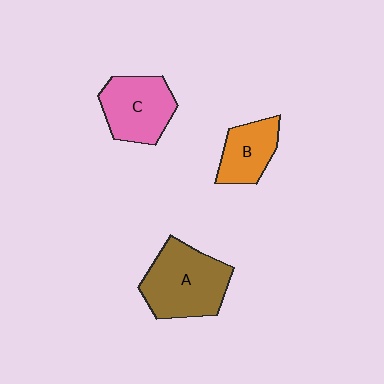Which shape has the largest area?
Shape A (brown).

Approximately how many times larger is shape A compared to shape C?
Approximately 1.3 times.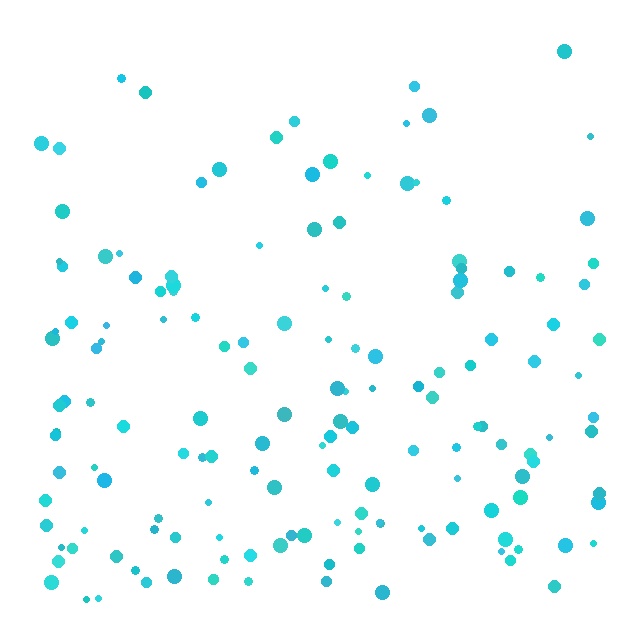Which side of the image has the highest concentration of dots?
The bottom.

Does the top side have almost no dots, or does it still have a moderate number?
Still a moderate number, just noticeably fewer than the bottom.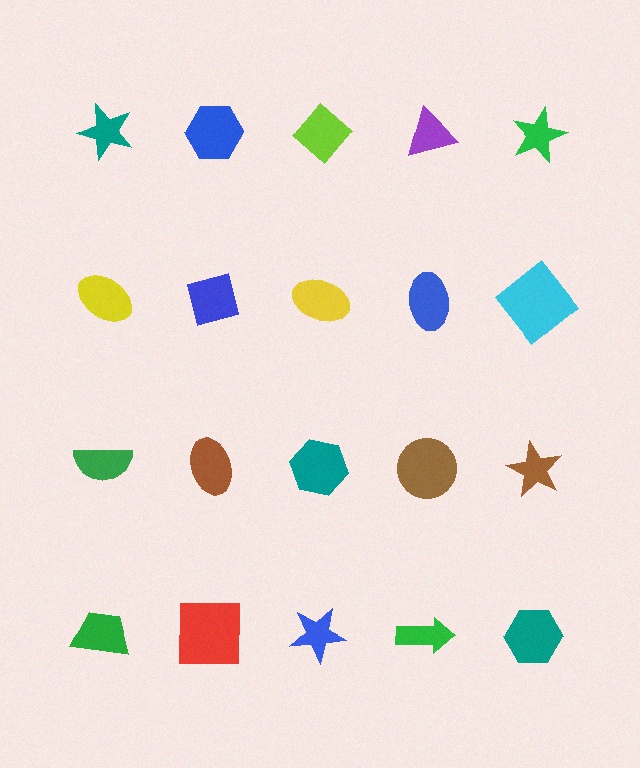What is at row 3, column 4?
A brown circle.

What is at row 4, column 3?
A blue star.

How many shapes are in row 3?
5 shapes.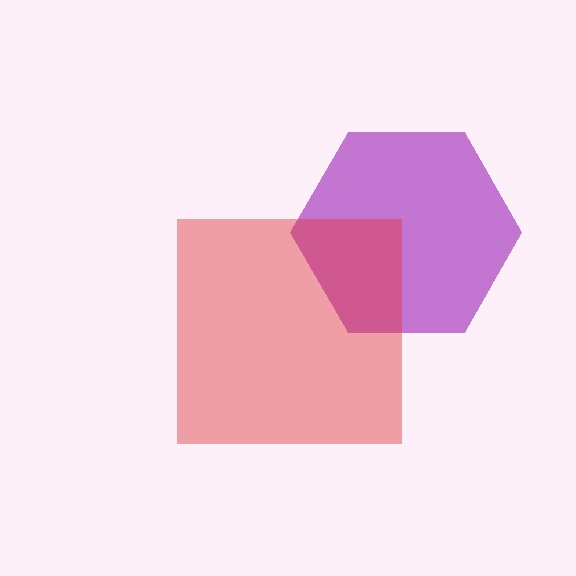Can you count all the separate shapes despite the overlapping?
Yes, there are 2 separate shapes.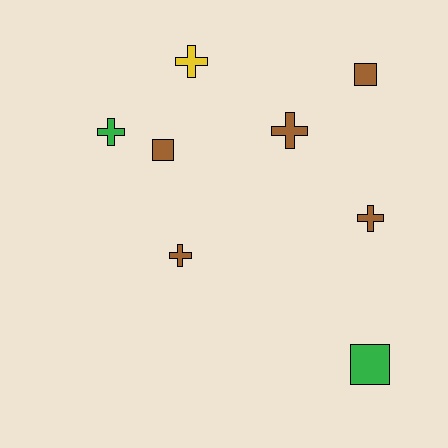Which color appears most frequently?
Brown, with 5 objects.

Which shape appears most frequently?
Cross, with 5 objects.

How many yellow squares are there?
There are no yellow squares.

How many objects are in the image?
There are 8 objects.